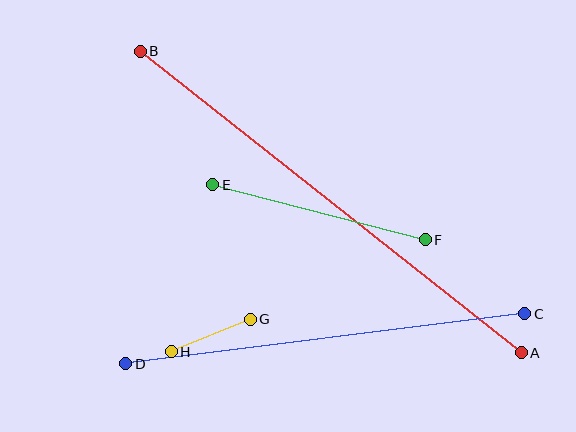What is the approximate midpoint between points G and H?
The midpoint is at approximately (211, 336) pixels.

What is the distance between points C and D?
The distance is approximately 402 pixels.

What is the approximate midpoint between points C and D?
The midpoint is at approximately (325, 339) pixels.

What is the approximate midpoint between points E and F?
The midpoint is at approximately (319, 212) pixels.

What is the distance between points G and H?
The distance is approximately 86 pixels.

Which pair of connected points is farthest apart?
Points A and B are farthest apart.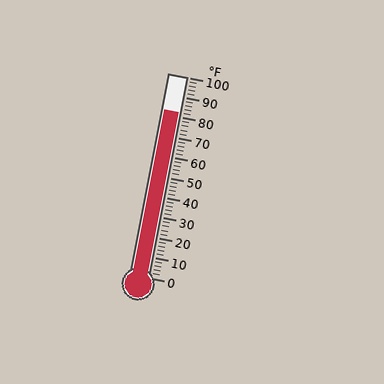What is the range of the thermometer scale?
The thermometer scale ranges from 0°F to 100°F.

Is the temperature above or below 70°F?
The temperature is above 70°F.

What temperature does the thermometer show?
The thermometer shows approximately 82°F.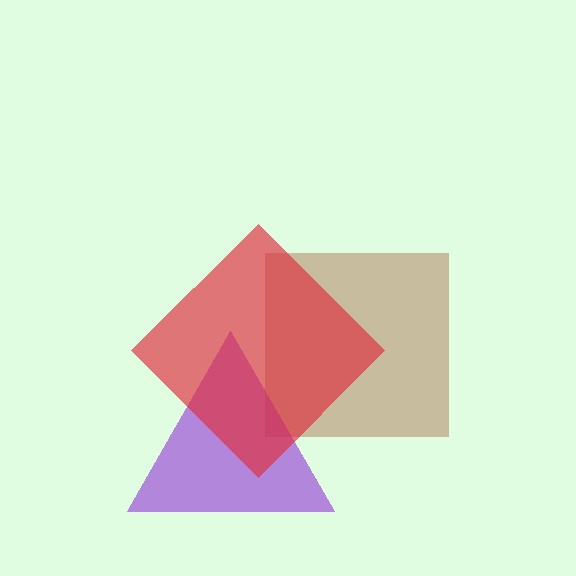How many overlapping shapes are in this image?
There are 3 overlapping shapes in the image.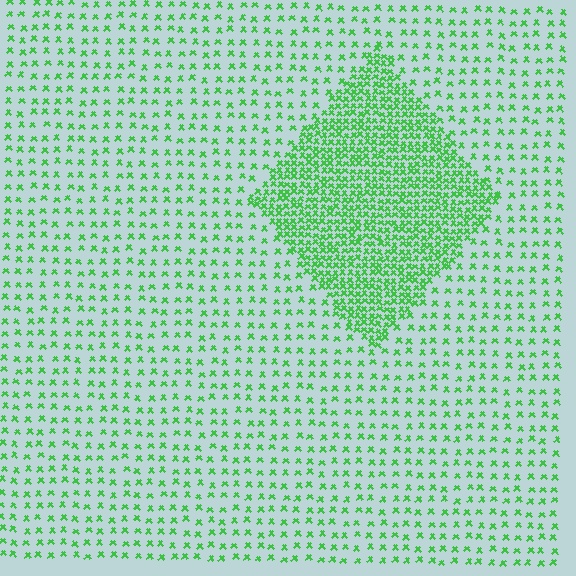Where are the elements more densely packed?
The elements are more densely packed inside the diamond boundary.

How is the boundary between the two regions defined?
The boundary is defined by a change in element density (approximately 2.9x ratio). All elements are the same color, size, and shape.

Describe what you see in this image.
The image contains small green elements arranged at two different densities. A diamond-shaped region is visible where the elements are more densely packed than the surrounding area.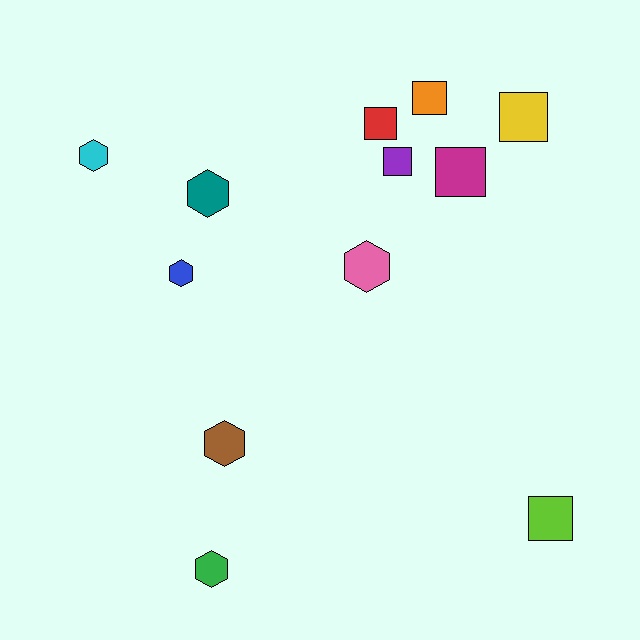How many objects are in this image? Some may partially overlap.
There are 12 objects.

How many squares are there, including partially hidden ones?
There are 6 squares.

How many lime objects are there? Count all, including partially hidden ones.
There is 1 lime object.